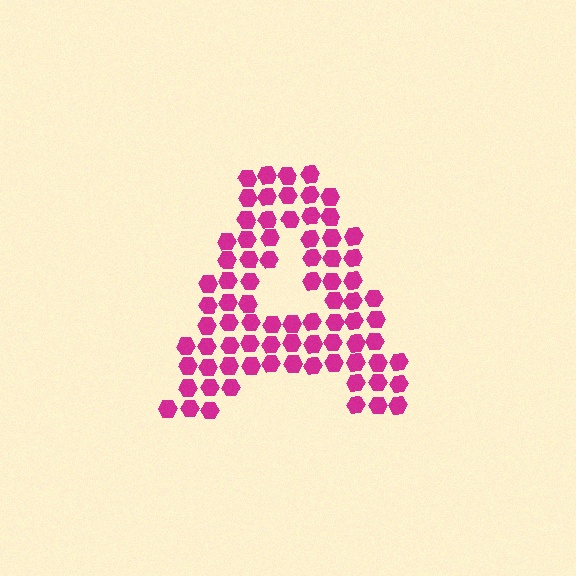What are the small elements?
The small elements are hexagons.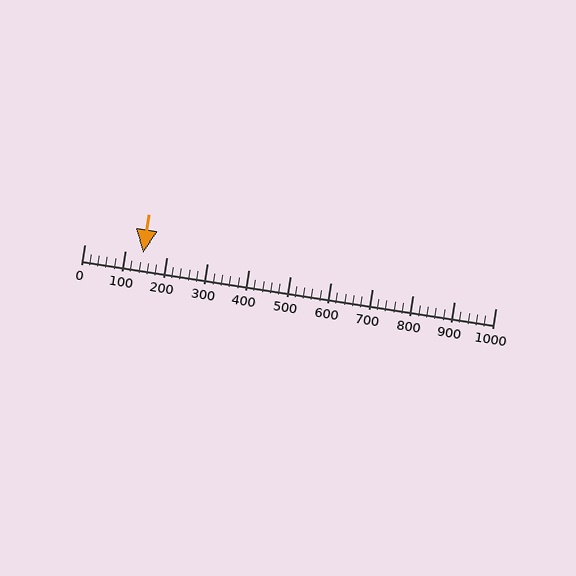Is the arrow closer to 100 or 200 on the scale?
The arrow is closer to 100.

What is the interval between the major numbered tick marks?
The major tick marks are spaced 100 units apart.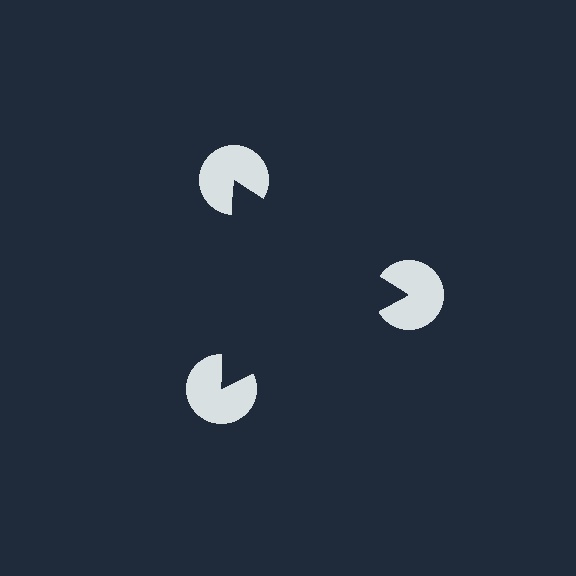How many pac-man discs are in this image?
There are 3 — one at each vertex of the illusory triangle.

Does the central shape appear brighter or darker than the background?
It typically appears slightly darker than the background, even though no actual brightness change is drawn.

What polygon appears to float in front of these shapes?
An illusory triangle — its edges are inferred from the aligned wedge cuts in the pac-man discs, not physically drawn.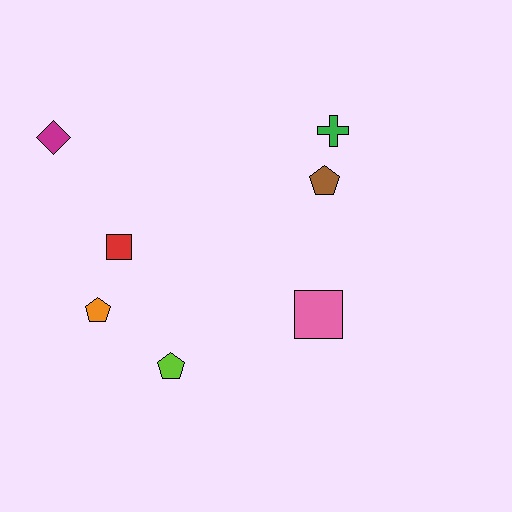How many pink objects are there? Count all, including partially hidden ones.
There is 1 pink object.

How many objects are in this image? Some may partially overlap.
There are 7 objects.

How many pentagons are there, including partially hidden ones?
There are 3 pentagons.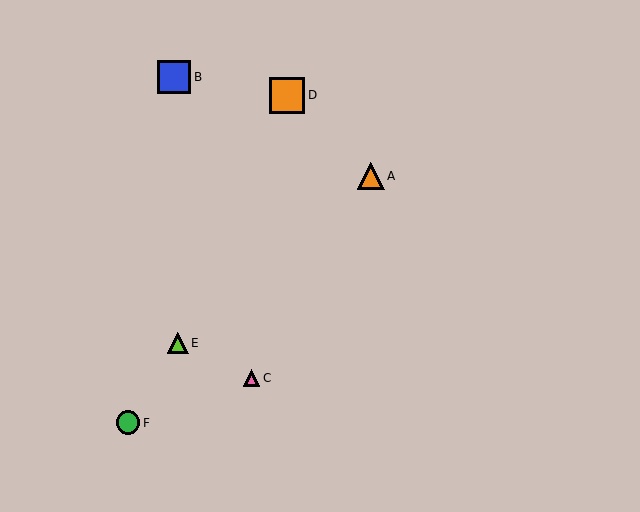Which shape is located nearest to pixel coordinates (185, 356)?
The lime triangle (labeled E) at (178, 343) is nearest to that location.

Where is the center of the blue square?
The center of the blue square is at (174, 77).